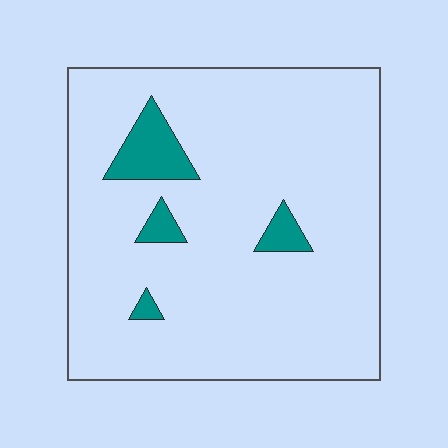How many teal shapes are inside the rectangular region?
4.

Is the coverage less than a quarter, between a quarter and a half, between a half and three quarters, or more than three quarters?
Less than a quarter.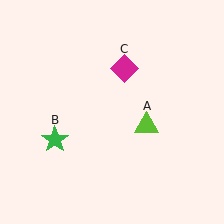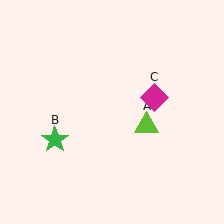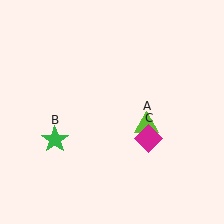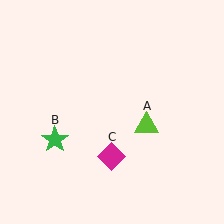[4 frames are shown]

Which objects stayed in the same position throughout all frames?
Lime triangle (object A) and green star (object B) remained stationary.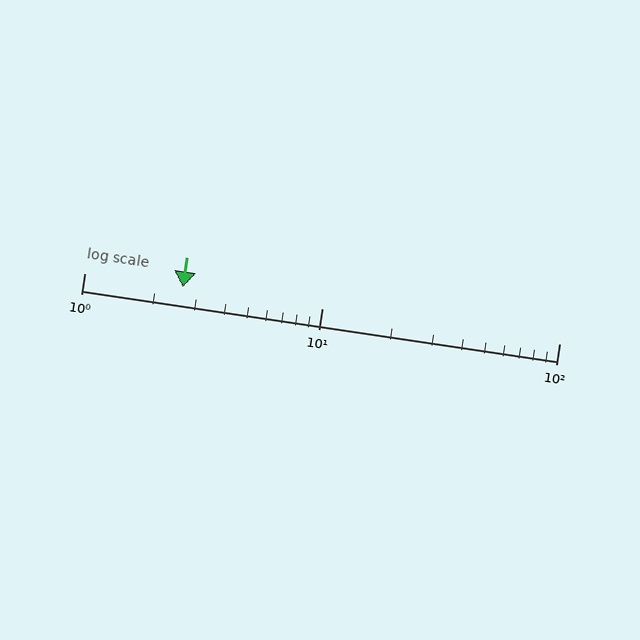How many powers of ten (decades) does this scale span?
The scale spans 2 decades, from 1 to 100.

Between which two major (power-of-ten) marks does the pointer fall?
The pointer is between 1 and 10.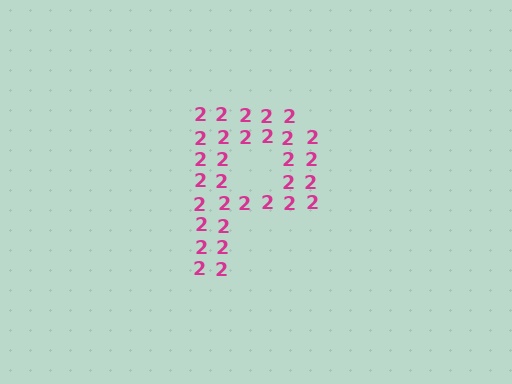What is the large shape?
The large shape is the letter P.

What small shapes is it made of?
It is made of small digit 2's.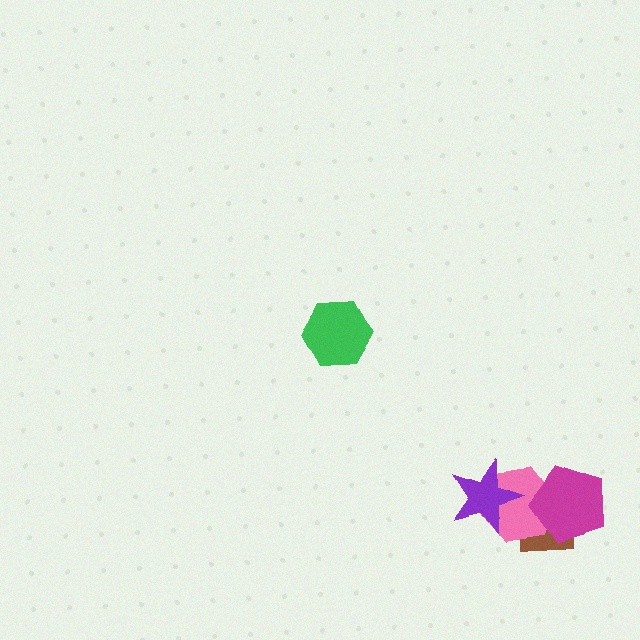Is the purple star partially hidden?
No, no other shape covers it.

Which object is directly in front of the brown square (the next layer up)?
The pink hexagon is directly in front of the brown square.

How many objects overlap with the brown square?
2 objects overlap with the brown square.